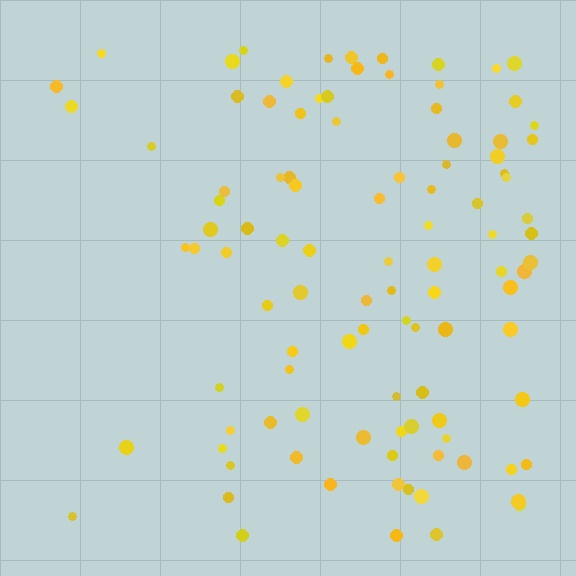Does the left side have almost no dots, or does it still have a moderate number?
Still a moderate number, just noticeably fewer than the right.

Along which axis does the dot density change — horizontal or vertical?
Horizontal.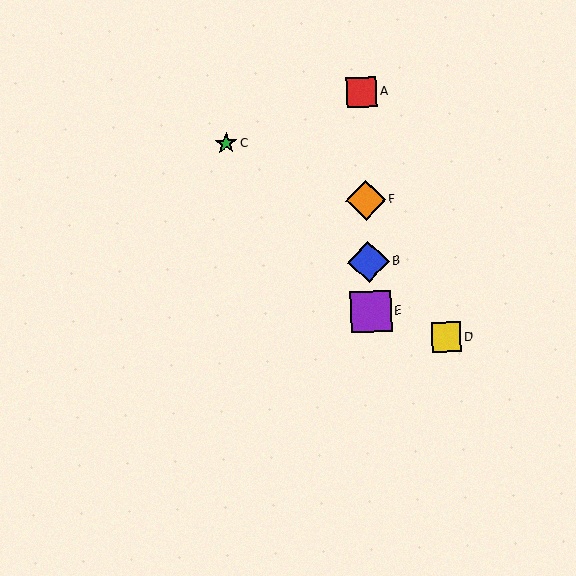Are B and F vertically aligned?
Yes, both are at x≈369.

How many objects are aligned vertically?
4 objects (A, B, E, F) are aligned vertically.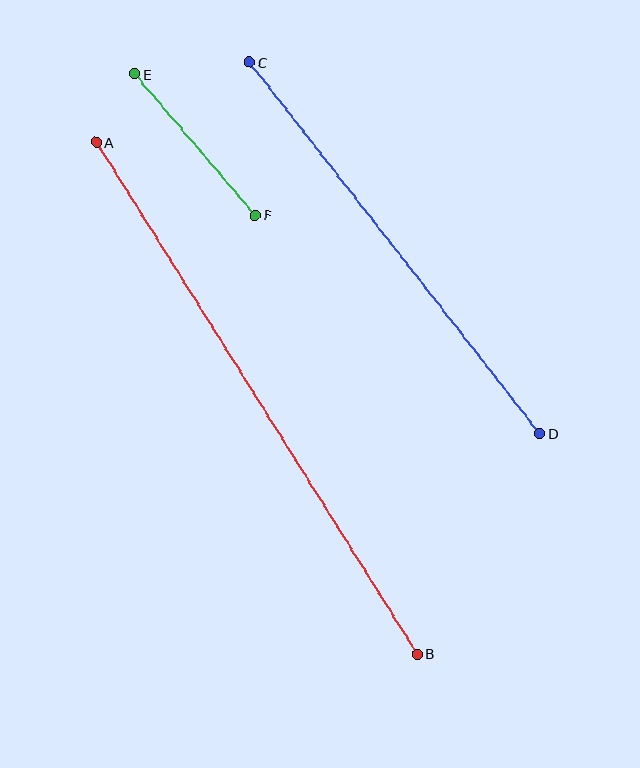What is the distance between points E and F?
The distance is approximately 186 pixels.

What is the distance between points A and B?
The distance is approximately 604 pixels.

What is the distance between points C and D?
The distance is approximately 471 pixels.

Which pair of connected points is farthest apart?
Points A and B are farthest apart.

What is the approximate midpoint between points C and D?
The midpoint is at approximately (395, 248) pixels.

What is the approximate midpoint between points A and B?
The midpoint is at approximately (257, 398) pixels.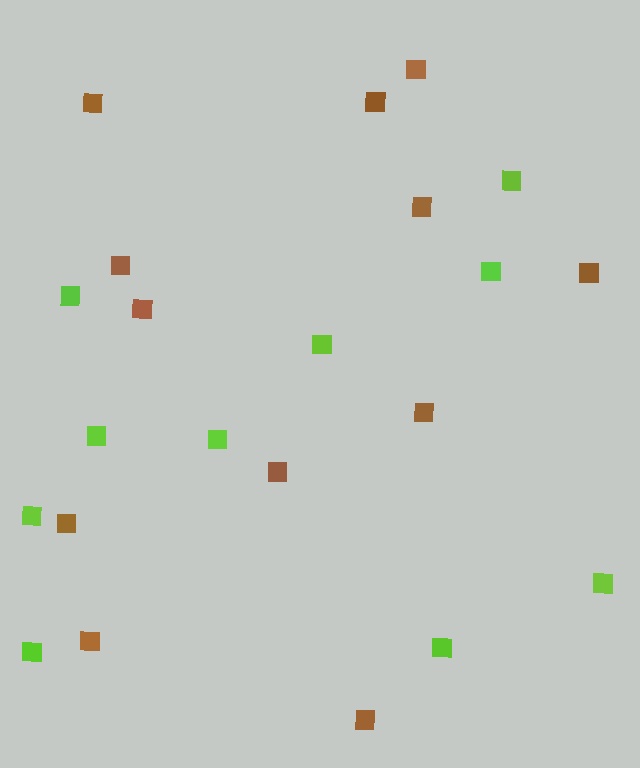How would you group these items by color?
There are 2 groups: one group of brown squares (12) and one group of lime squares (10).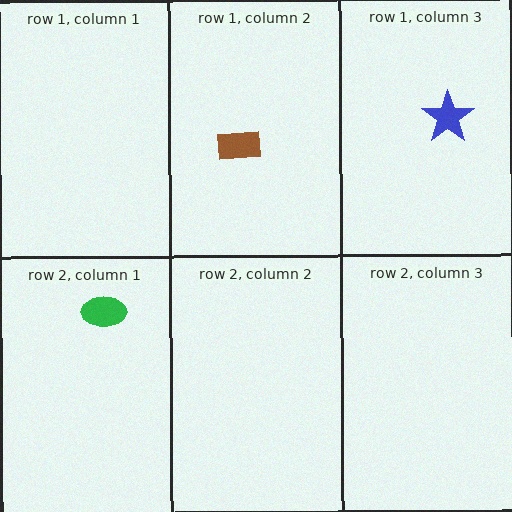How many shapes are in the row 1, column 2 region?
1.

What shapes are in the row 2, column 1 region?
The green ellipse.